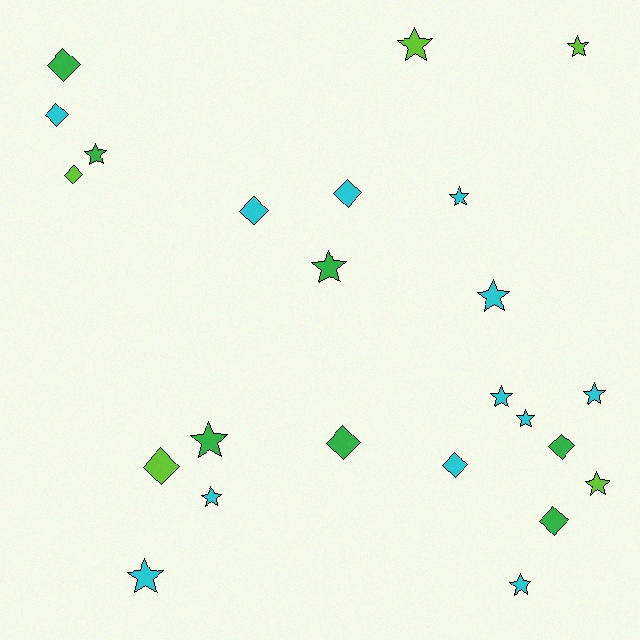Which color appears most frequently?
Cyan, with 12 objects.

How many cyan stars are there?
There are 8 cyan stars.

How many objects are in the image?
There are 24 objects.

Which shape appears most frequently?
Star, with 14 objects.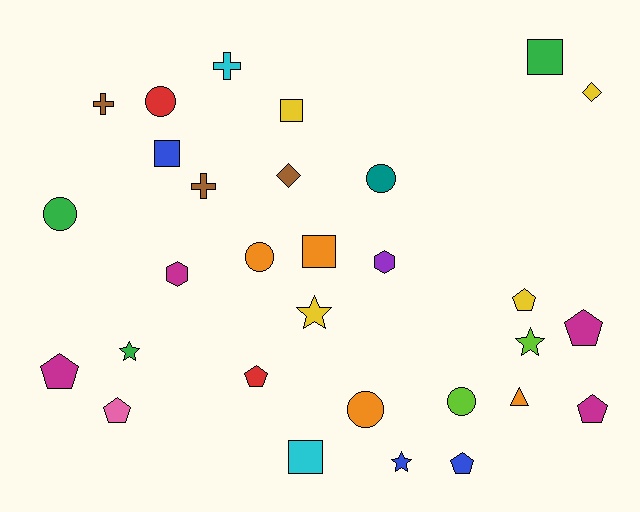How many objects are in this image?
There are 30 objects.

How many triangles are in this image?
There is 1 triangle.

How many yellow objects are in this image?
There are 4 yellow objects.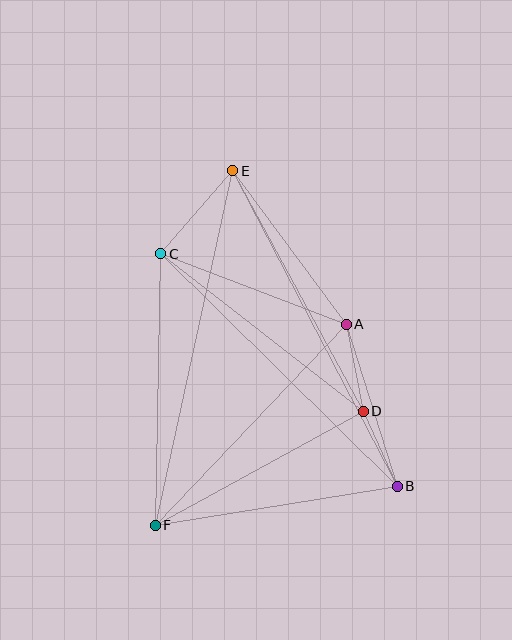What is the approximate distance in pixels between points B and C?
The distance between B and C is approximately 332 pixels.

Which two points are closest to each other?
Points B and D are closest to each other.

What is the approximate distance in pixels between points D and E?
The distance between D and E is approximately 274 pixels.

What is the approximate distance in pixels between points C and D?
The distance between C and D is approximately 257 pixels.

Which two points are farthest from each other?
Points E and F are farthest from each other.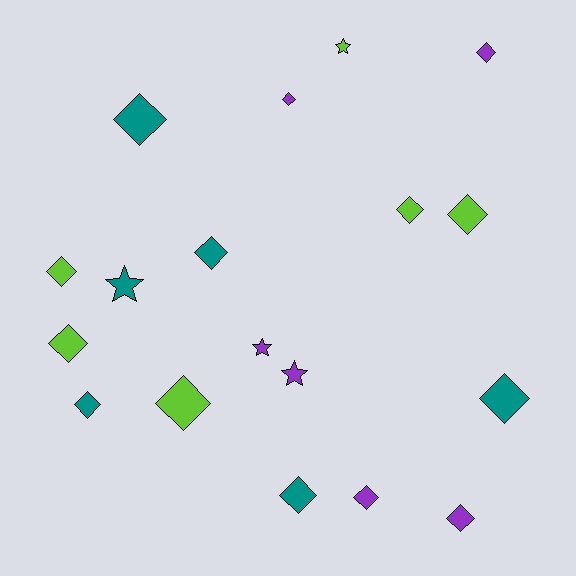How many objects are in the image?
There are 18 objects.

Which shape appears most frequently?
Diamond, with 14 objects.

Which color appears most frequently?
Purple, with 6 objects.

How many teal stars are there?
There is 1 teal star.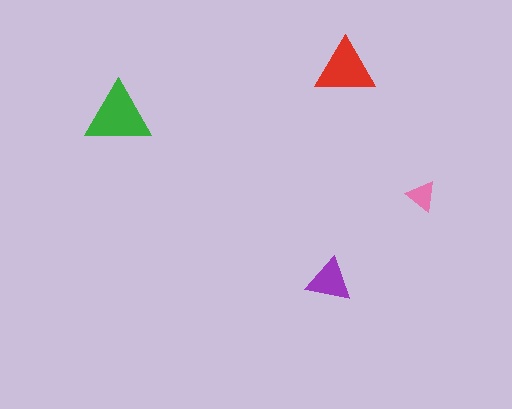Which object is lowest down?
The purple triangle is bottommost.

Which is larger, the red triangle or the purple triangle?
The red one.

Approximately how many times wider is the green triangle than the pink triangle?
About 2 times wider.